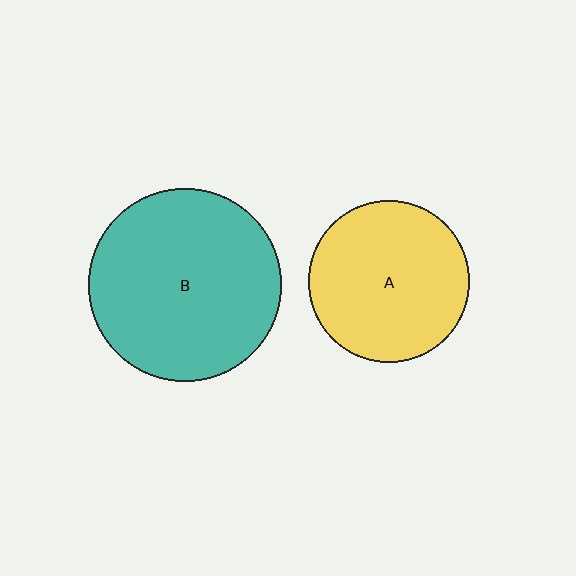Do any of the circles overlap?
No, none of the circles overlap.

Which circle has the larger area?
Circle B (teal).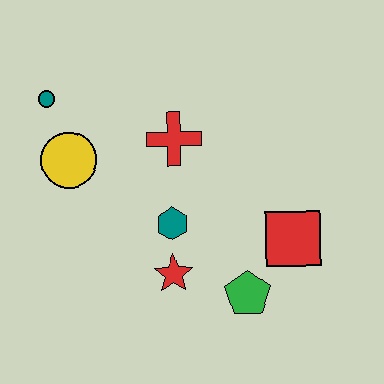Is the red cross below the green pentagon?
No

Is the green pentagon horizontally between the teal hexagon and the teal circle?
No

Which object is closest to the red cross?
The teal hexagon is closest to the red cross.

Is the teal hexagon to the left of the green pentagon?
Yes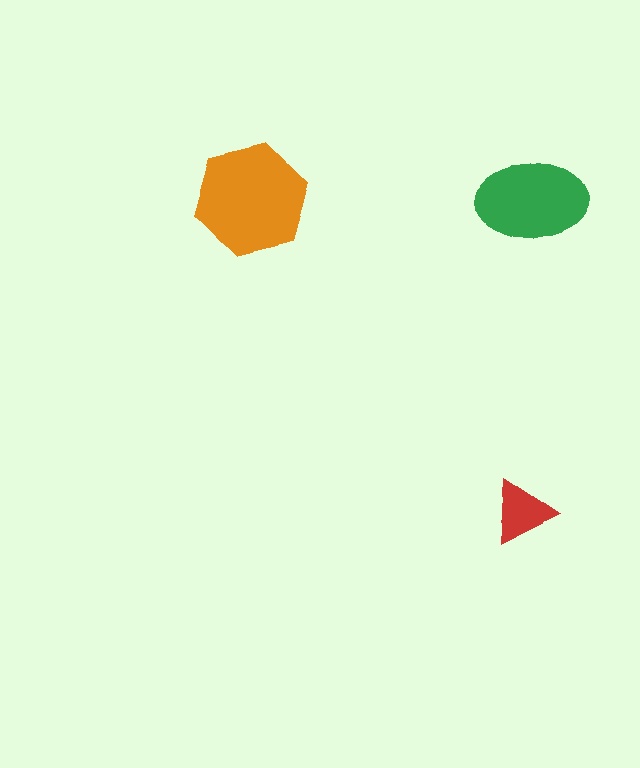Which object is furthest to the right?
The green ellipse is rightmost.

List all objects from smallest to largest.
The red triangle, the green ellipse, the orange hexagon.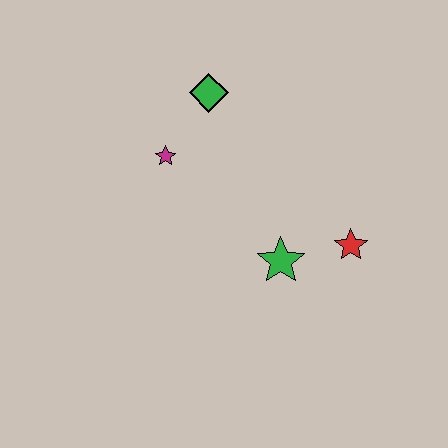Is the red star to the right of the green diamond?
Yes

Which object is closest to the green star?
The red star is closest to the green star.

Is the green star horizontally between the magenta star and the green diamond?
No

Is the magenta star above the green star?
Yes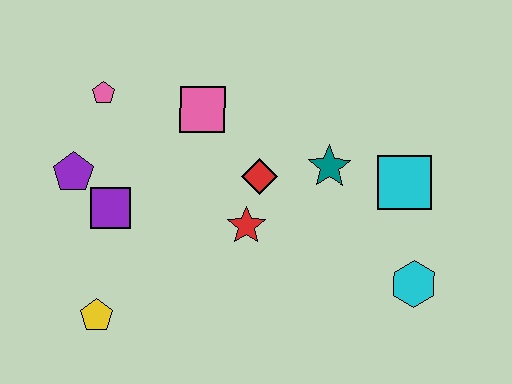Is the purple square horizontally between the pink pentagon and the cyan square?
Yes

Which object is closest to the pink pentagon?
The purple pentagon is closest to the pink pentagon.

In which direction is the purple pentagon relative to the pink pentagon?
The purple pentagon is below the pink pentagon.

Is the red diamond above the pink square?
No